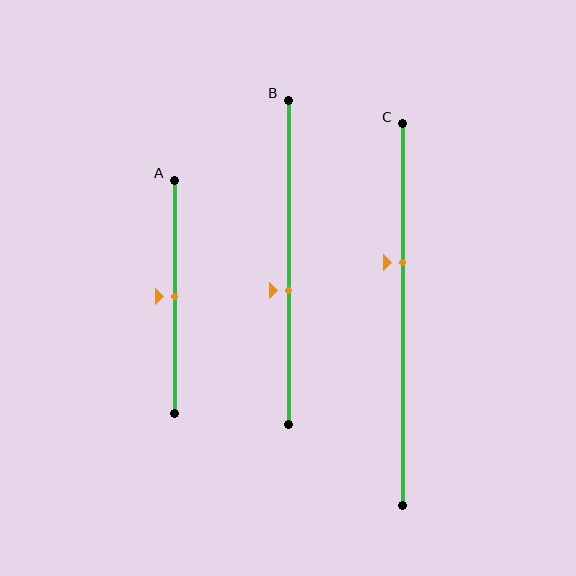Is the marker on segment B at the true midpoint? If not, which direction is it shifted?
No, the marker on segment B is shifted downward by about 9% of the segment length.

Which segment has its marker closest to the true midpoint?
Segment A has its marker closest to the true midpoint.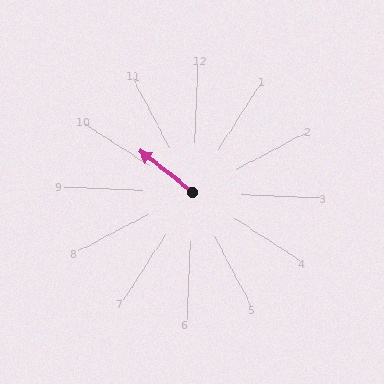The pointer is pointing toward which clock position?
Roughly 10 o'clock.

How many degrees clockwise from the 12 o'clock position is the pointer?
Approximately 306 degrees.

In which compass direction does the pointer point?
Northwest.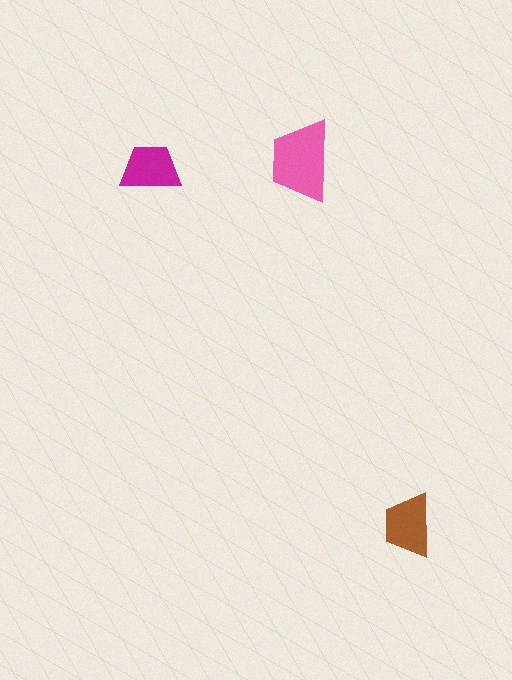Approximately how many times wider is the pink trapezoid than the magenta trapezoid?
About 1.5 times wider.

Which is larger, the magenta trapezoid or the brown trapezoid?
The brown one.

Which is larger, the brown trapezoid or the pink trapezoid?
The pink one.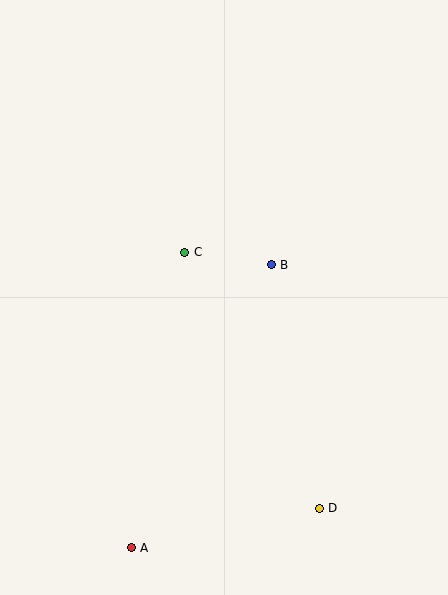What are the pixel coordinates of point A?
Point A is at (131, 548).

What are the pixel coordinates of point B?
Point B is at (271, 265).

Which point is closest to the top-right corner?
Point B is closest to the top-right corner.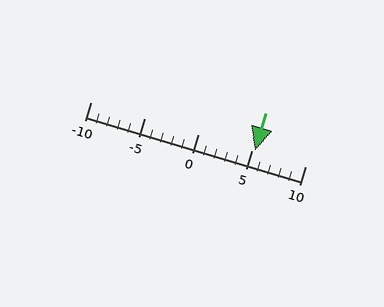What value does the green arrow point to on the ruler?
The green arrow points to approximately 5.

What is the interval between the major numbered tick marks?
The major tick marks are spaced 5 units apart.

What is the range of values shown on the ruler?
The ruler shows values from -10 to 10.